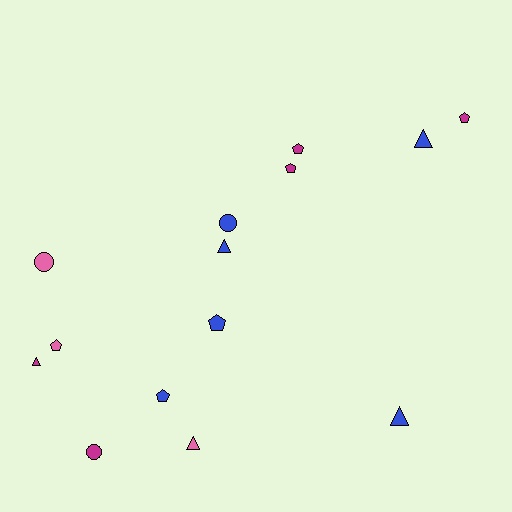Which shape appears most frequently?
Pentagon, with 6 objects.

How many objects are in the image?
There are 14 objects.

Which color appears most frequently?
Blue, with 6 objects.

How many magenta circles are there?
There is 1 magenta circle.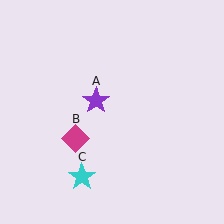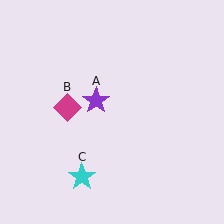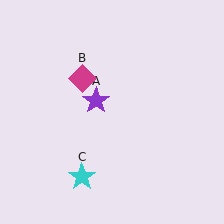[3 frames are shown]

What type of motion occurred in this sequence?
The magenta diamond (object B) rotated clockwise around the center of the scene.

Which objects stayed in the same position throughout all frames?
Purple star (object A) and cyan star (object C) remained stationary.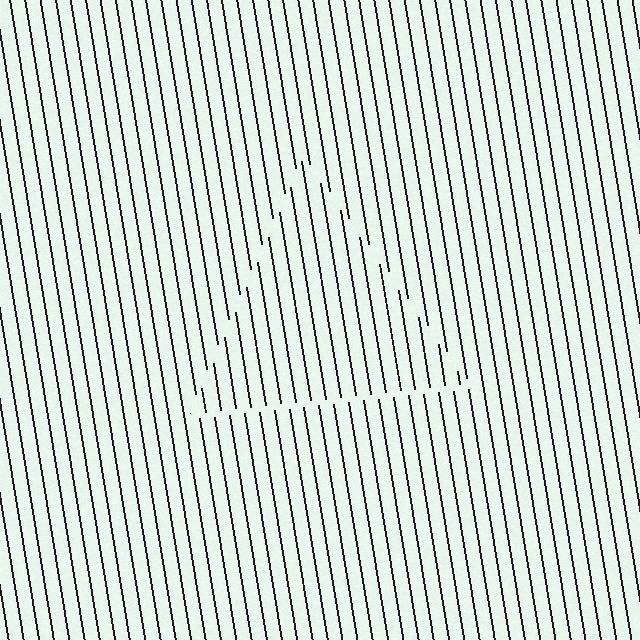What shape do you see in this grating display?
An illusory triangle. The interior of the shape contains the same grating, shifted by half a period — the contour is defined by the phase discontinuity where line-ends from the inner and outer gratings abut.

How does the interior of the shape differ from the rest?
The interior of the shape contains the same grating, shifted by half a period — the contour is defined by the phase discontinuity where line-ends from the inner and outer gratings abut.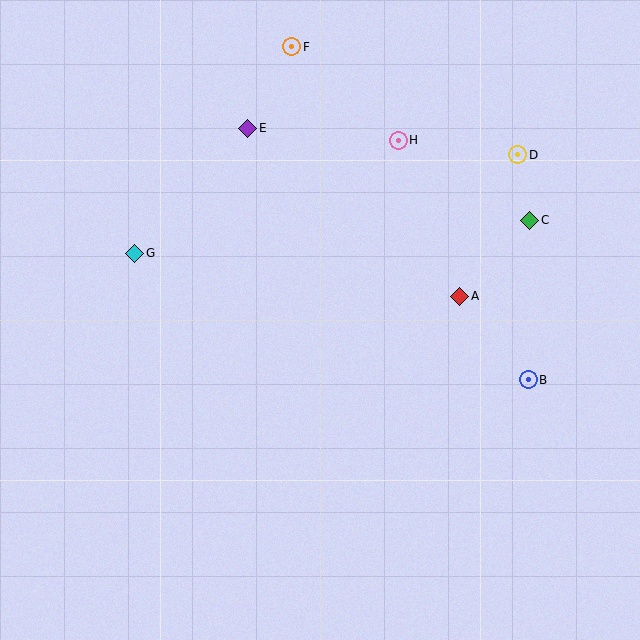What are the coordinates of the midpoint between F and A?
The midpoint between F and A is at (376, 171).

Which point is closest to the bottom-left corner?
Point G is closest to the bottom-left corner.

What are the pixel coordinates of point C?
Point C is at (530, 220).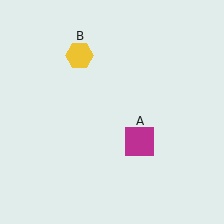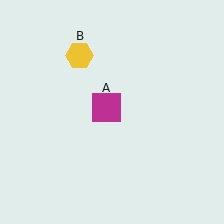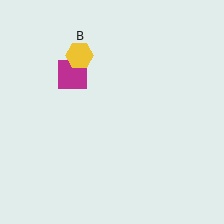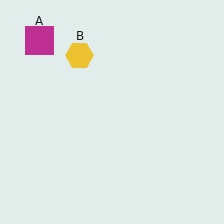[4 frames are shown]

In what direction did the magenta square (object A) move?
The magenta square (object A) moved up and to the left.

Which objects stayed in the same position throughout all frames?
Yellow hexagon (object B) remained stationary.